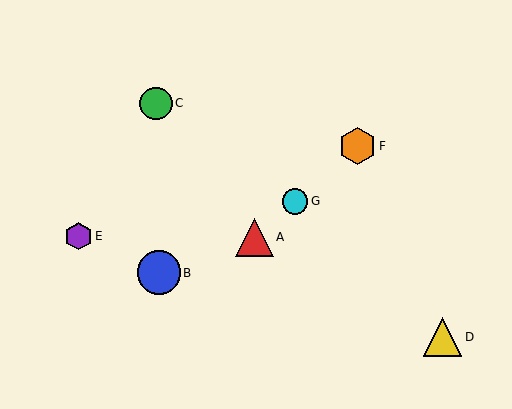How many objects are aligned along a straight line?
3 objects (A, F, G) are aligned along a straight line.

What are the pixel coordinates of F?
Object F is at (358, 146).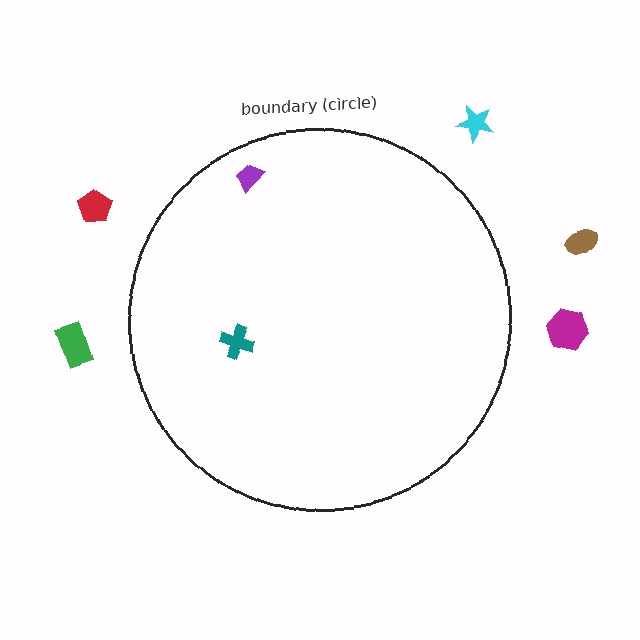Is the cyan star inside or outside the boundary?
Outside.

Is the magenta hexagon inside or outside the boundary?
Outside.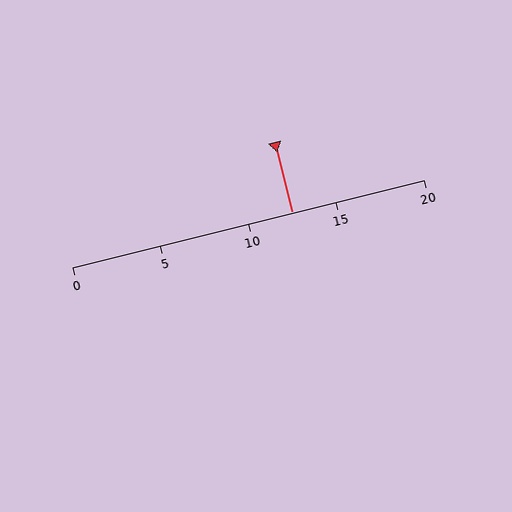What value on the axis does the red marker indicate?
The marker indicates approximately 12.5.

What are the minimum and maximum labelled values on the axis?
The axis runs from 0 to 20.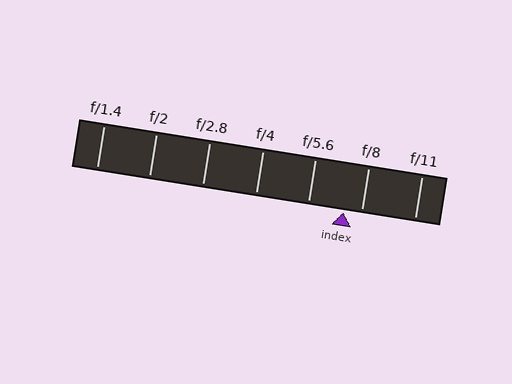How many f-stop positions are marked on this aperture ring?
There are 7 f-stop positions marked.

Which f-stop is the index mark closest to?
The index mark is closest to f/8.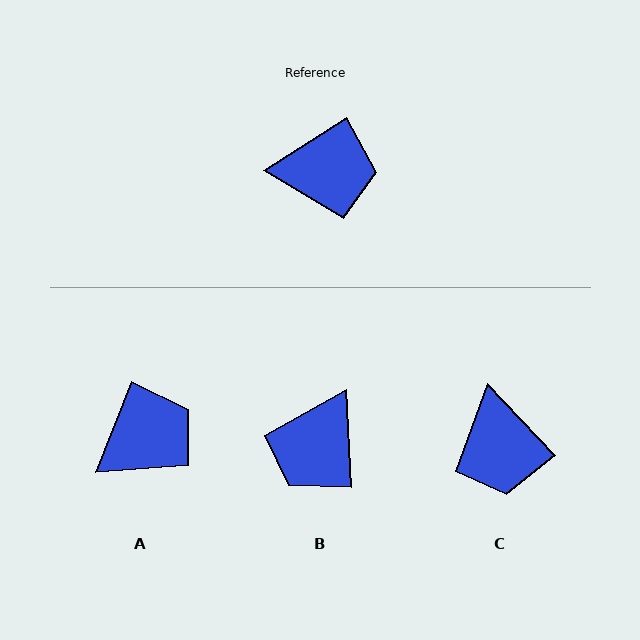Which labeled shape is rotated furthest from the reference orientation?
B, about 119 degrees away.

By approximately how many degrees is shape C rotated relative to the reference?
Approximately 79 degrees clockwise.